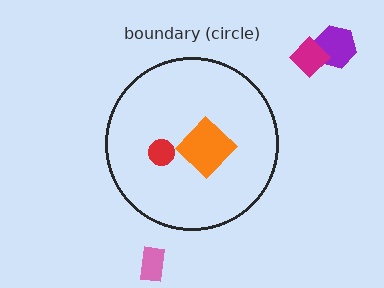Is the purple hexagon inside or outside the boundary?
Outside.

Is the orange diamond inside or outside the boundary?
Inside.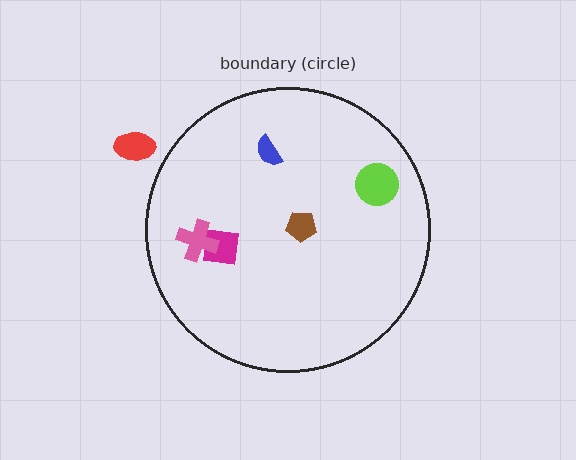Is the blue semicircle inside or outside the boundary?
Inside.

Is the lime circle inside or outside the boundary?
Inside.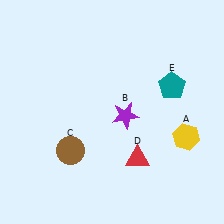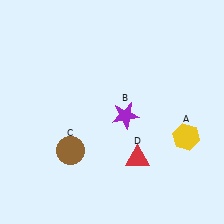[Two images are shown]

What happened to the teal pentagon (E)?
The teal pentagon (E) was removed in Image 2. It was in the top-right area of Image 1.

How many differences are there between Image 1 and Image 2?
There is 1 difference between the two images.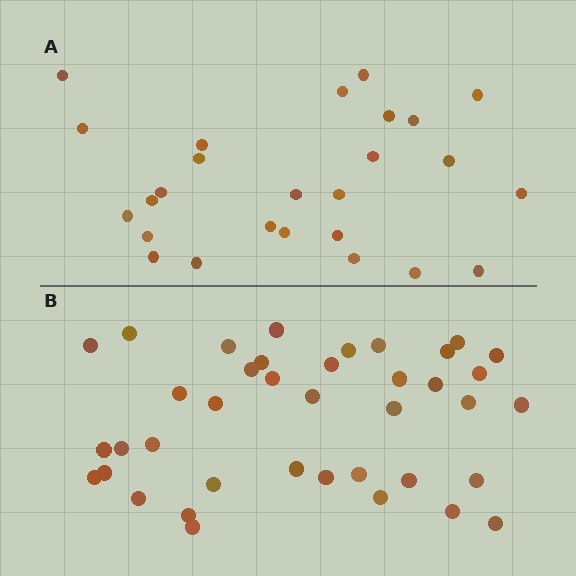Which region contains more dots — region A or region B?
Region B (the bottom region) has more dots.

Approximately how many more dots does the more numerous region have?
Region B has approximately 15 more dots than region A.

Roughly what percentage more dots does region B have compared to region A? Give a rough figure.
About 50% more.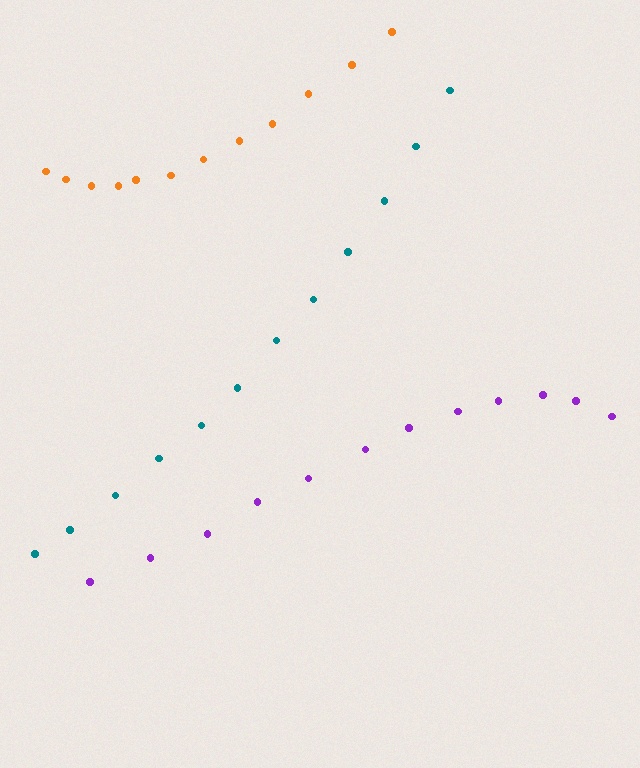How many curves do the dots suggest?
There are 3 distinct paths.